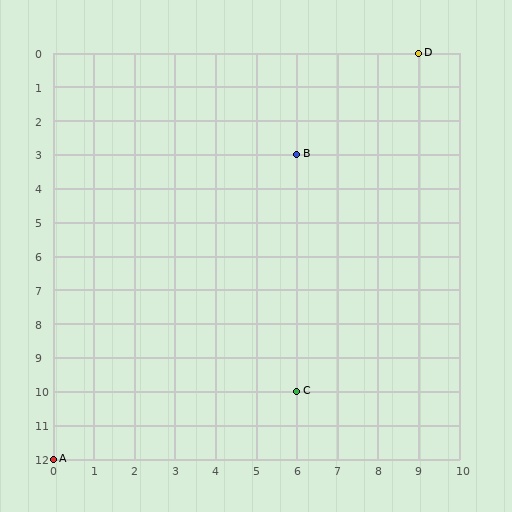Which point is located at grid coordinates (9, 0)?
Point D is at (9, 0).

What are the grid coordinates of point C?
Point C is at grid coordinates (6, 10).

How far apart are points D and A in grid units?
Points D and A are 9 columns and 12 rows apart (about 15.0 grid units diagonally).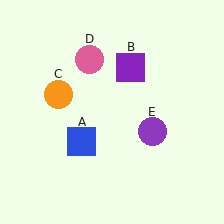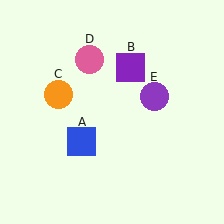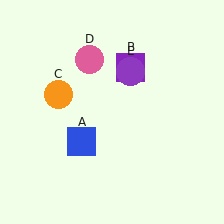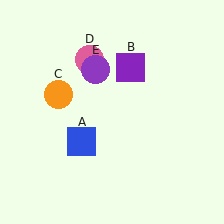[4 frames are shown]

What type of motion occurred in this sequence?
The purple circle (object E) rotated counterclockwise around the center of the scene.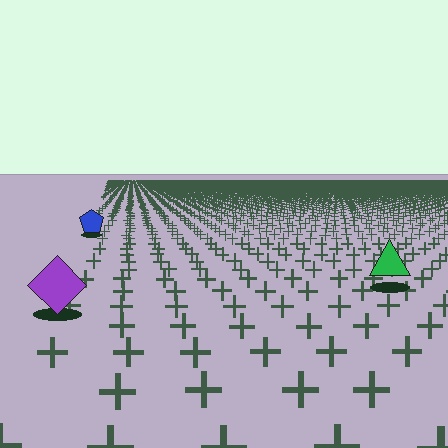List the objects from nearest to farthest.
From nearest to farthest: the purple diamond, the green triangle, the blue pentagon.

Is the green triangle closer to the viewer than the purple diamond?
No. The purple diamond is closer — you can tell from the texture gradient: the ground texture is coarser near it.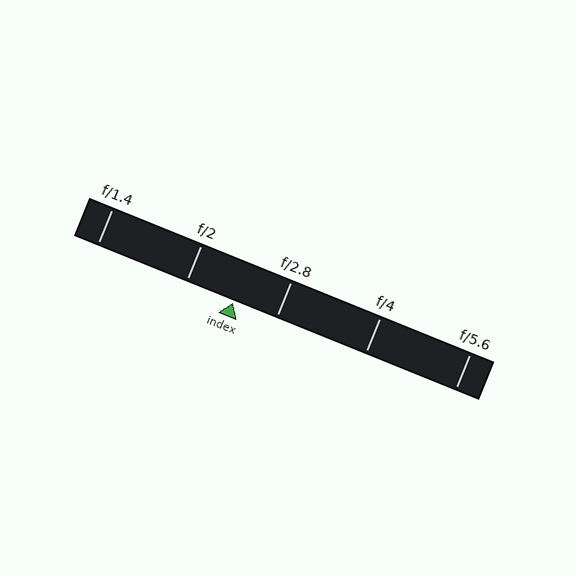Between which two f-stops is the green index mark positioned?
The index mark is between f/2 and f/2.8.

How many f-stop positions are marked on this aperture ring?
There are 5 f-stop positions marked.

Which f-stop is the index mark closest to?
The index mark is closest to f/2.8.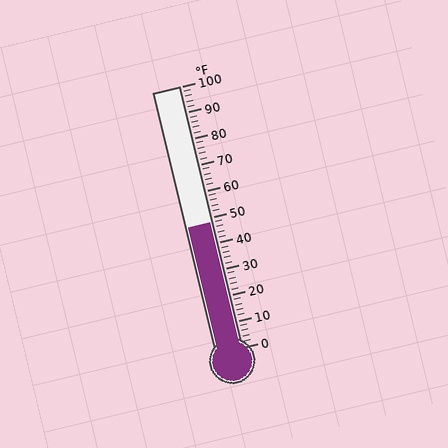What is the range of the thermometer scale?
The thermometer scale ranges from 0°F to 100°F.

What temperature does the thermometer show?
The thermometer shows approximately 48°F.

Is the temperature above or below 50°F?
The temperature is below 50°F.